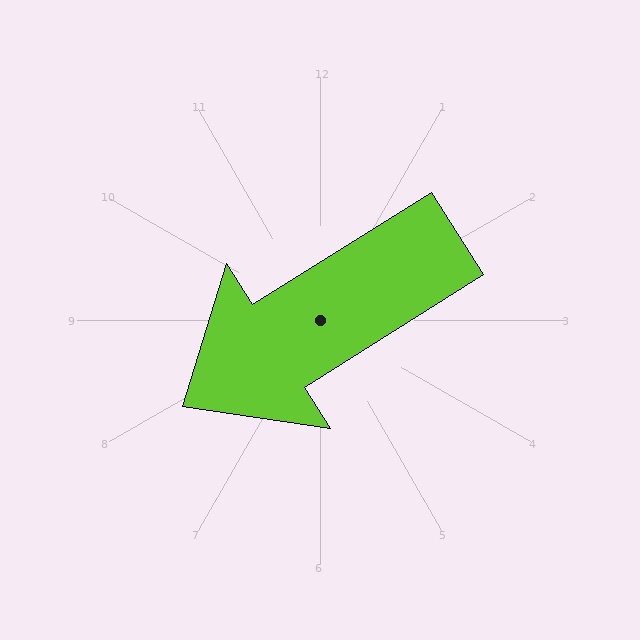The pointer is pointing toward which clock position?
Roughly 8 o'clock.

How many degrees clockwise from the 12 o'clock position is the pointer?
Approximately 238 degrees.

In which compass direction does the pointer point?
Southwest.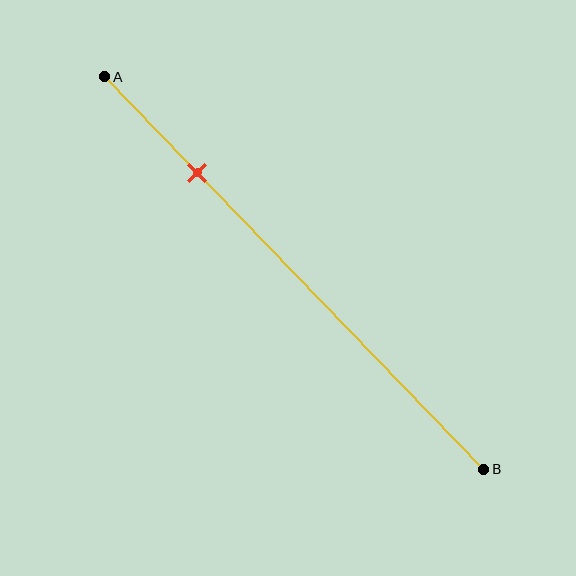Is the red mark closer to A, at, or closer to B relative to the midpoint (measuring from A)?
The red mark is closer to point A than the midpoint of segment AB.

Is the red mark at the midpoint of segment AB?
No, the mark is at about 25% from A, not at the 50% midpoint.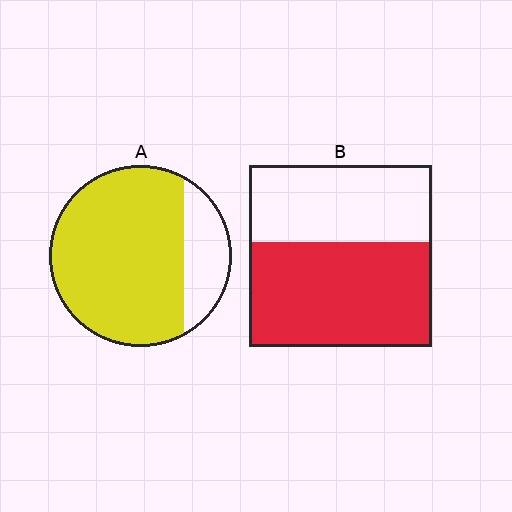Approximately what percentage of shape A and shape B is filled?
A is approximately 80% and B is approximately 60%.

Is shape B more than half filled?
Yes.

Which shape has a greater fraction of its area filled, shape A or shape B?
Shape A.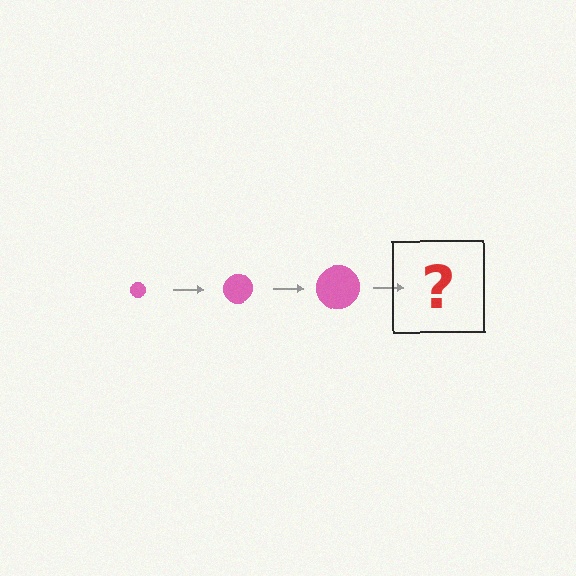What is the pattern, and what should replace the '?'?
The pattern is that the circle gets progressively larger each step. The '?' should be a pink circle, larger than the previous one.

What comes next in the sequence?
The next element should be a pink circle, larger than the previous one.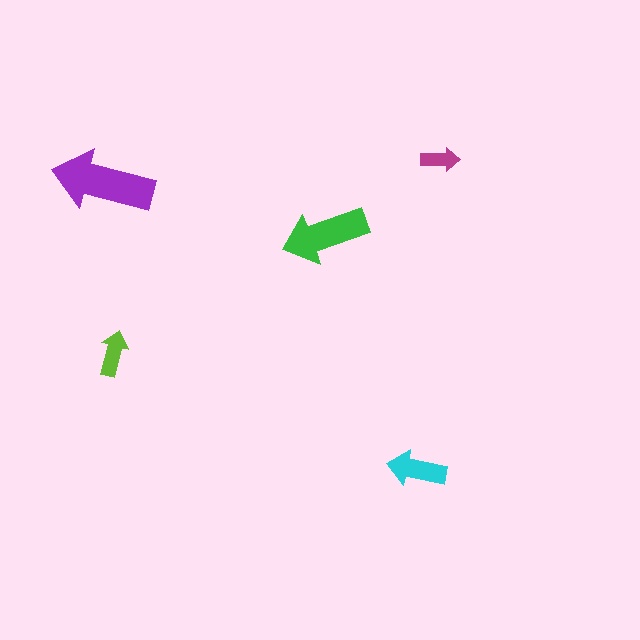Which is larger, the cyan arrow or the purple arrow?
The purple one.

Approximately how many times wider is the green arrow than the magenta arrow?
About 2 times wider.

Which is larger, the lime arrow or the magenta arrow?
The lime one.